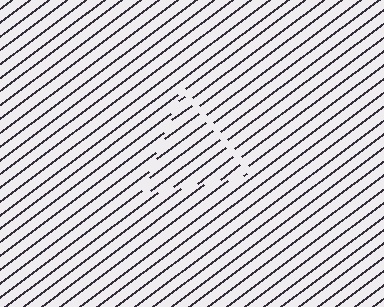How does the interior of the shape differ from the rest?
The interior of the shape contains the same grating, shifted by half a period — the contour is defined by the phase discontinuity where line-ends from the inner and outer gratings abut.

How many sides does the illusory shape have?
3 sides — the line-ends trace a triangle.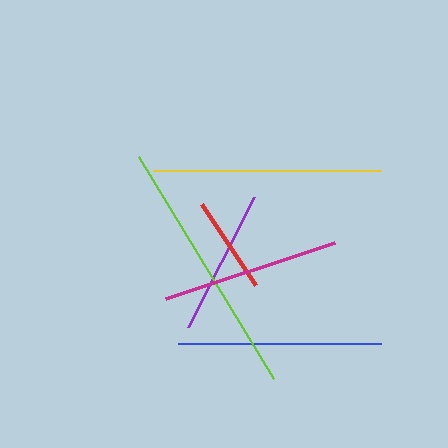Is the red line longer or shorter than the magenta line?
The magenta line is longer than the red line.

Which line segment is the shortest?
The red line is the shortest at approximately 97 pixels.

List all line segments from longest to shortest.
From longest to shortest: lime, yellow, blue, magenta, purple, red.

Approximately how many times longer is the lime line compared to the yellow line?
The lime line is approximately 1.1 times the length of the yellow line.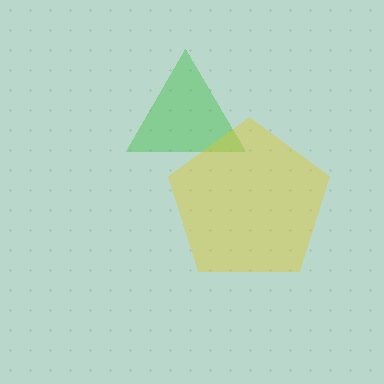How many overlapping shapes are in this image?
There are 2 overlapping shapes in the image.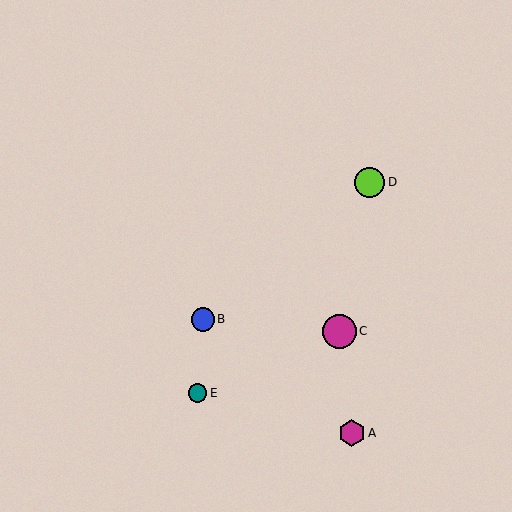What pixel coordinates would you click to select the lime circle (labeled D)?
Click at (370, 182) to select the lime circle D.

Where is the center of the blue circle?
The center of the blue circle is at (203, 319).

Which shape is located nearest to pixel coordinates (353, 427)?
The magenta hexagon (labeled A) at (352, 433) is nearest to that location.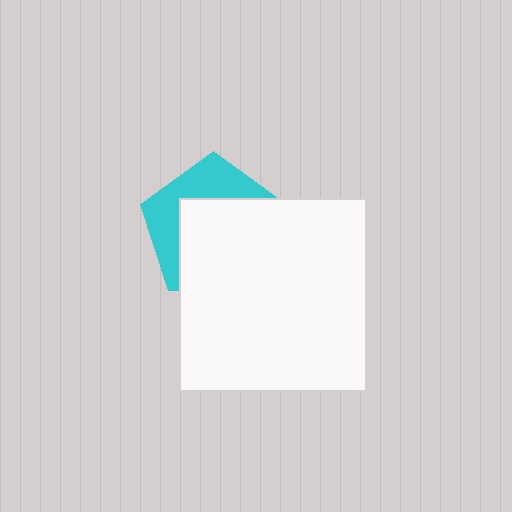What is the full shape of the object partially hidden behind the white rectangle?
The partially hidden object is a cyan pentagon.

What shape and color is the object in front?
The object in front is a white rectangle.